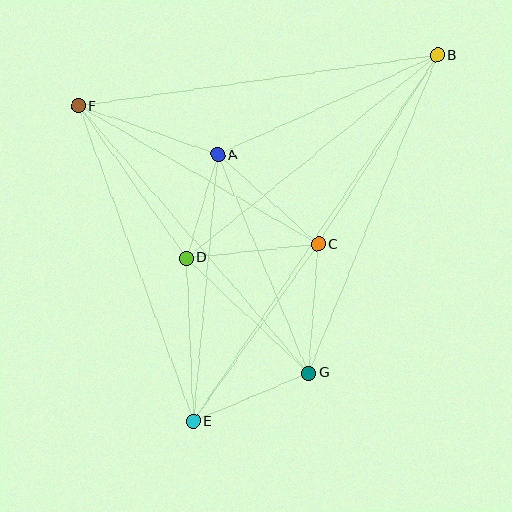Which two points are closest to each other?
Points A and D are closest to each other.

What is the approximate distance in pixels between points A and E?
The distance between A and E is approximately 268 pixels.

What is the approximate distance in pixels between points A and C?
The distance between A and C is approximately 134 pixels.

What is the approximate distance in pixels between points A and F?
The distance between A and F is approximately 148 pixels.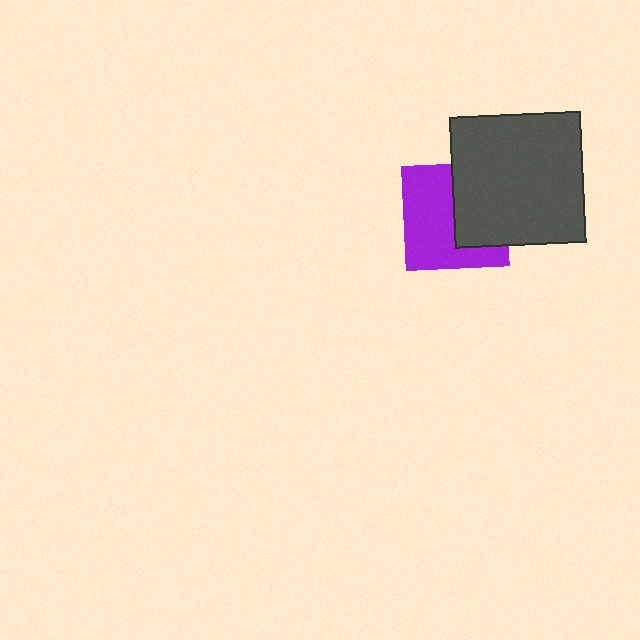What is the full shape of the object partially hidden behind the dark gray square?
The partially hidden object is a purple square.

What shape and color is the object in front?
The object in front is a dark gray square.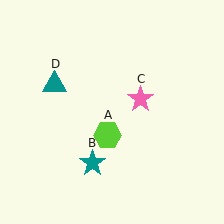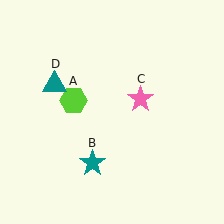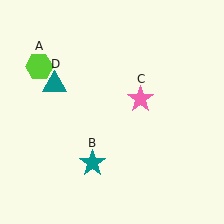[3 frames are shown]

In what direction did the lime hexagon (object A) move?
The lime hexagon (object A) moved up and to the left.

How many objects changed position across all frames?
1 object changed position: lime hexagon (object A).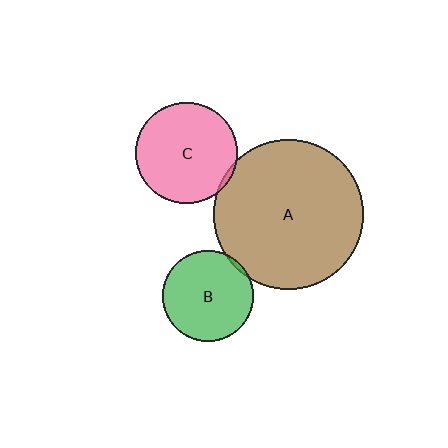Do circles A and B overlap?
Yes.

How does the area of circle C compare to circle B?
Approximately 1.2 times.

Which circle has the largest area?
Circle A (brown).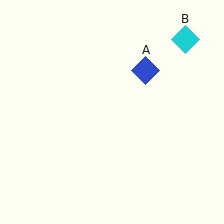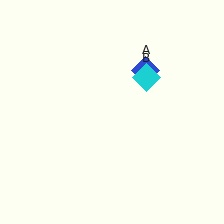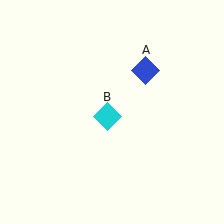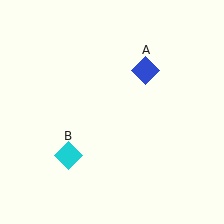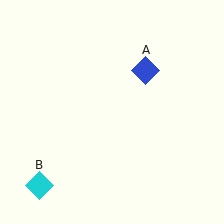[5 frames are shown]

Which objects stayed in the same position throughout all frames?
Blue diamond (object A) remained stationary.